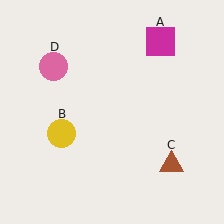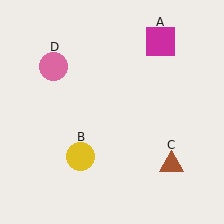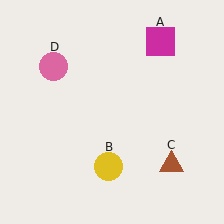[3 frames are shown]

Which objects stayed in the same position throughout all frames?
Magenta square (object A) and brown triangle (object C) and pink circle (object D) remained stationary.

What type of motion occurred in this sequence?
The yellow circle (object B) rotated counterclockwise around the center of the scene.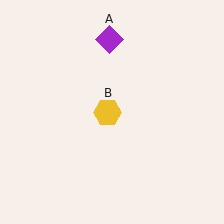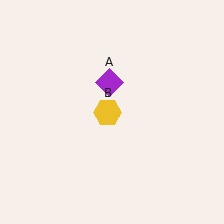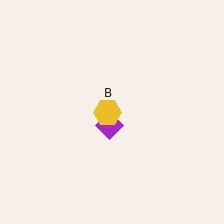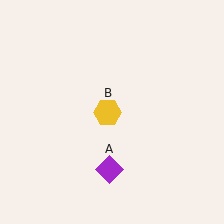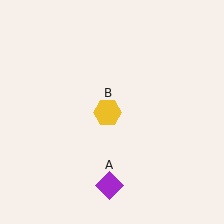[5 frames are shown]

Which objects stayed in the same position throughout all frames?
Yellow hexagon (object B) remained stationary.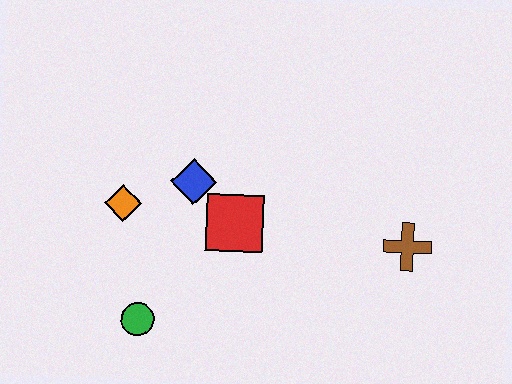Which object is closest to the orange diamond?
The blue diamond is closest to the orange diamond.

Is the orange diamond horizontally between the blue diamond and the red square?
No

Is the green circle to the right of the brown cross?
No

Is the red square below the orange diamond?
Yes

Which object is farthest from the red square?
The brown cross is farthest from the red square.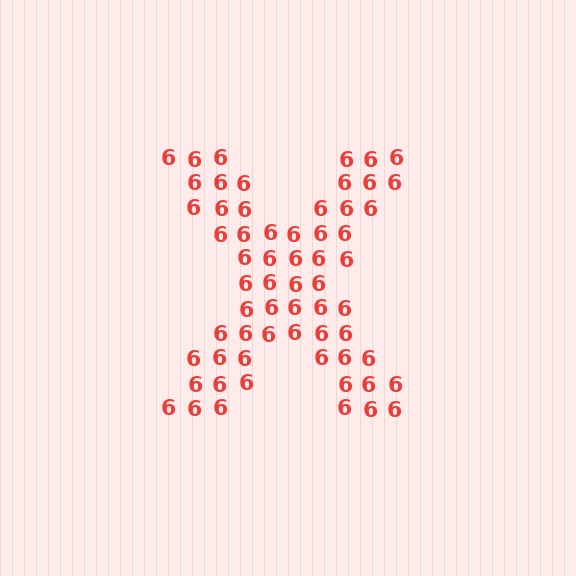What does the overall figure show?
The overall figure shows the letter X.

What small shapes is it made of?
It is made of small digit 6's.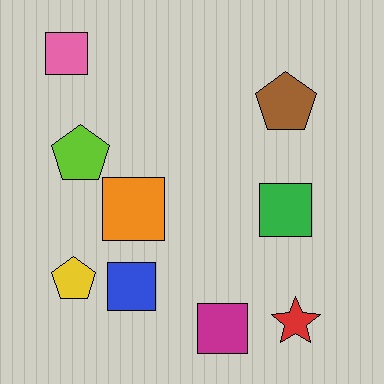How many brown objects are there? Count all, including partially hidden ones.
There is 1 brown object.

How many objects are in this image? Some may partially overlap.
There are 9 objects.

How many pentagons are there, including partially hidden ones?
There are 3 pentagons.